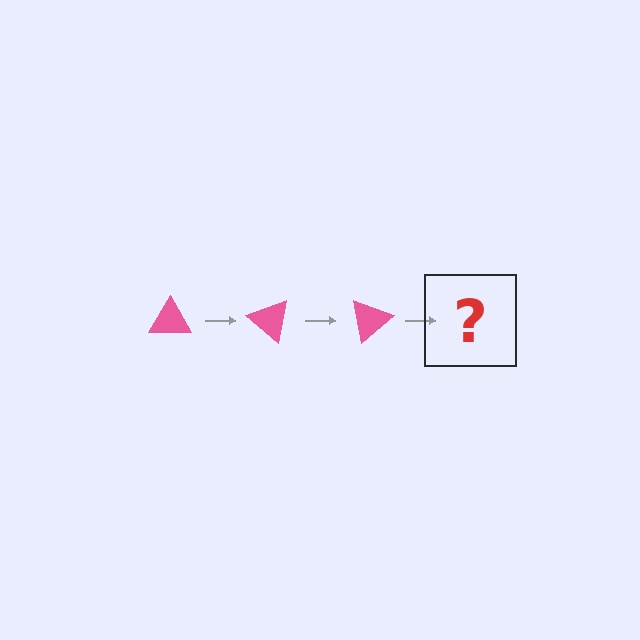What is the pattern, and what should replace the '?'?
The pattern is that the triangle rotates 40 degrees each step. The '?' should be a pink triangle rotated 120 degrees.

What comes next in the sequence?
The next element should be a pink triangle rotated 120 degrees.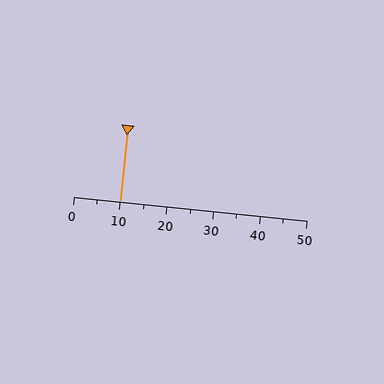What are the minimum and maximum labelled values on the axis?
The axis runs from 0 to 50.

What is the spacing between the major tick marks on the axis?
The major ticks are spaced 10 apart.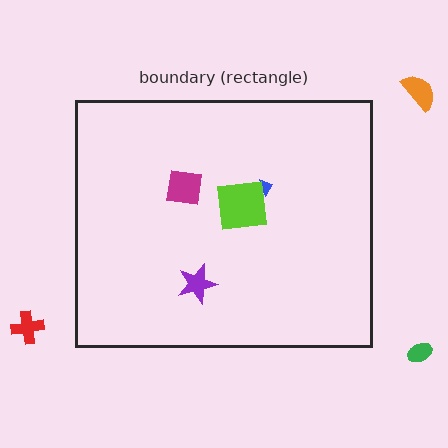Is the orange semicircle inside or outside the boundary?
Outside.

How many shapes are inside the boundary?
4 inside, 3 outside.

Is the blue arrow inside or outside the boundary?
Inside.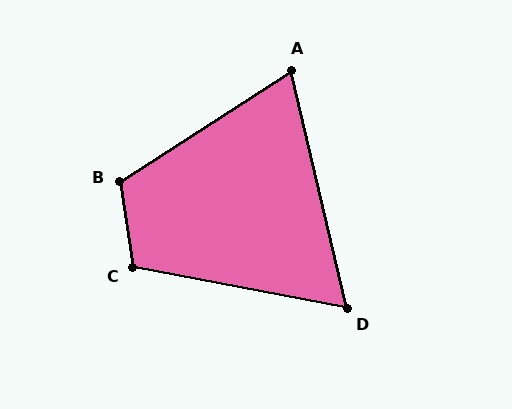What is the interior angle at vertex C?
Approximately 110 degrees (obtuse).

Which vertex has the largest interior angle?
B, at approximately 114 degrees.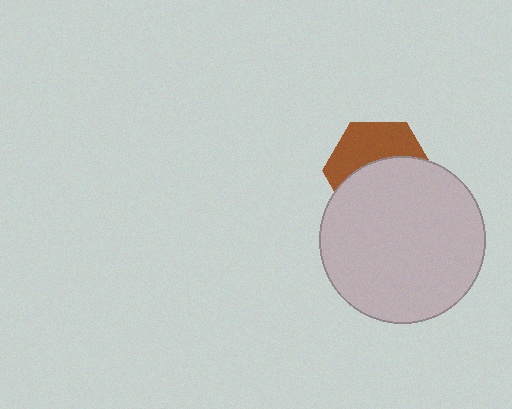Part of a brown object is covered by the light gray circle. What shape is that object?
It is a hexagon.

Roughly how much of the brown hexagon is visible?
A small part of it is visible (roughly 44%).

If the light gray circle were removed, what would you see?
You would see the complete brown hexagon.